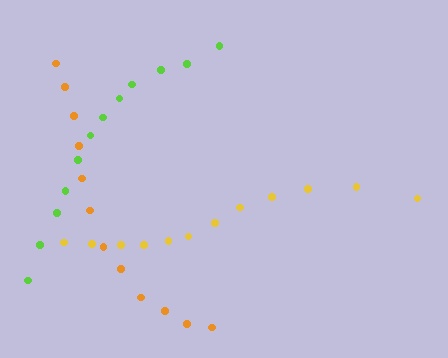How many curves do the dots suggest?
There are 3 distinct paths.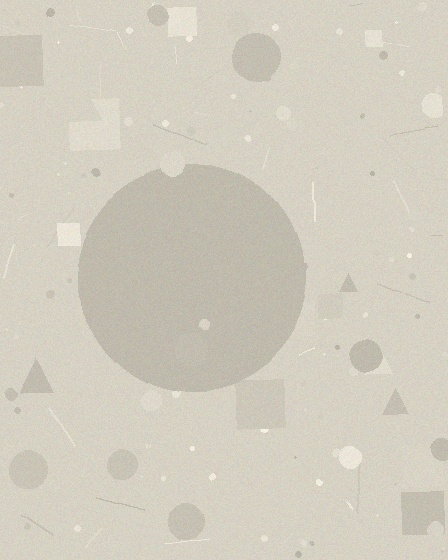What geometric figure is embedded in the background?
A circle is embedded in the background.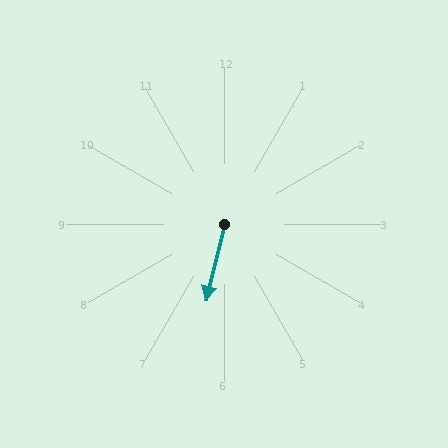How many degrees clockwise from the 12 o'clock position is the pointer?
Approximately 194 degrees.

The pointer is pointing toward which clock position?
Roughly 6 o'clock.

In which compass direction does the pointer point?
South.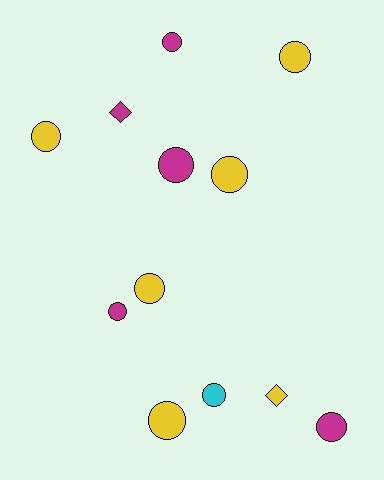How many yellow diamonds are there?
There is 1 yellow diamond.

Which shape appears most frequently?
Circle, with 10 objects.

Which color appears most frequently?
Yellow, with 6 objects.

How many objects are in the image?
There are 12 objects.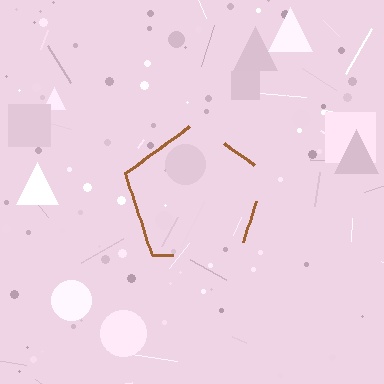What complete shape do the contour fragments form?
The contour fragments form a pentagon.